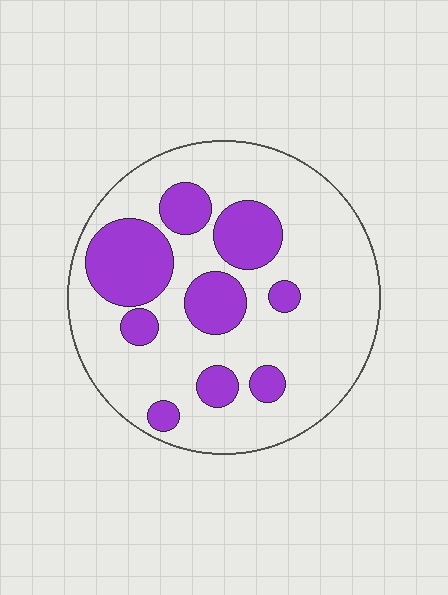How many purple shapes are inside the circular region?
9.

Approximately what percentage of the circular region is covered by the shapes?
Approximately 25%.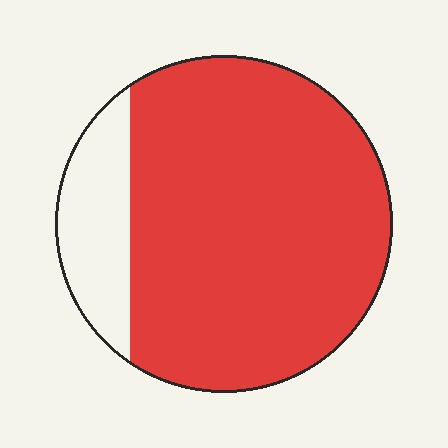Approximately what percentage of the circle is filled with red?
Approximately 85%.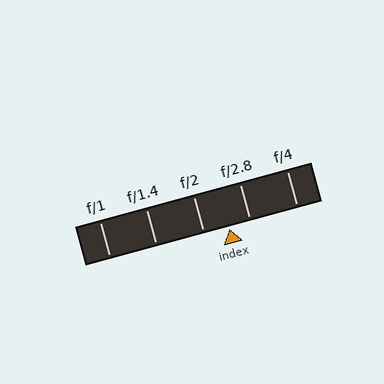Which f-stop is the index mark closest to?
The index mark is closest to f/2.8.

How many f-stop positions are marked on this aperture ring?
There are 5 f-stop positions marked.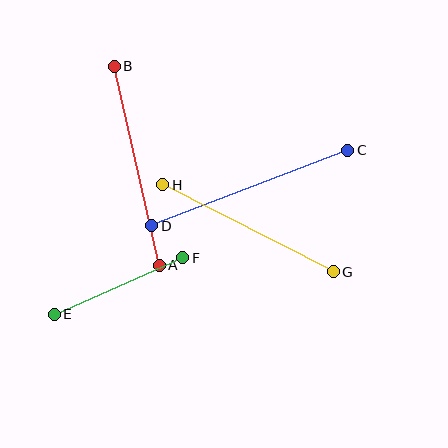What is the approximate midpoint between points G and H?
The midpoint is at approximately (248, 228) pixels.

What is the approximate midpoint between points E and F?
The midpoint is at approximately (118, 286) pixels.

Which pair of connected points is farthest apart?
Points C and D are farthest apart.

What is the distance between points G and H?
The distance is approximately 191 pixels.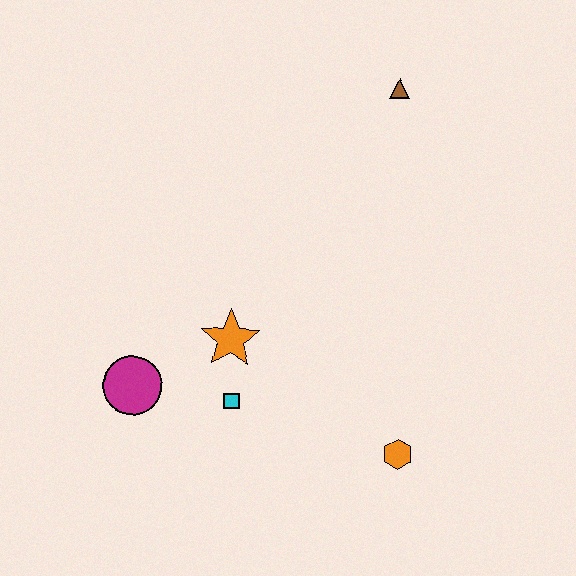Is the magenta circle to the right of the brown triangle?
No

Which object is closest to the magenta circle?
The cyan square is closest to the magenta circle.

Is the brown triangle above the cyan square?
Yes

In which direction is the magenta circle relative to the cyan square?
The magenta circle is to the left of the cyan square.